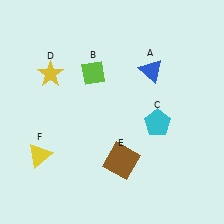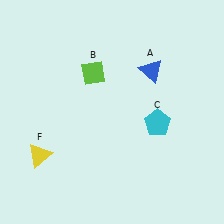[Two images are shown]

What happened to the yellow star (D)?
The yellow star (D) was removed in Image 2. It was in the top-left area of Image 1.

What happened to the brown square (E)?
The brown square (E) was removed in Image 2. It was in the bottom-right area of Image 1.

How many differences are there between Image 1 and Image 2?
There are 2 differences between the two images.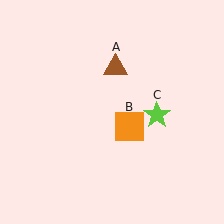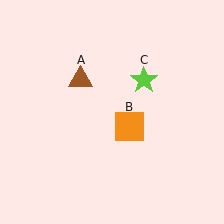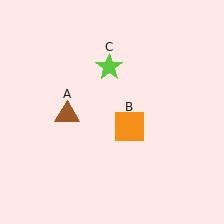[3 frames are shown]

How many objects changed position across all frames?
2 objects changed position: brown triangle (object A), lime star (object C).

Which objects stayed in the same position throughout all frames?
Orange square (object B) remained stationary.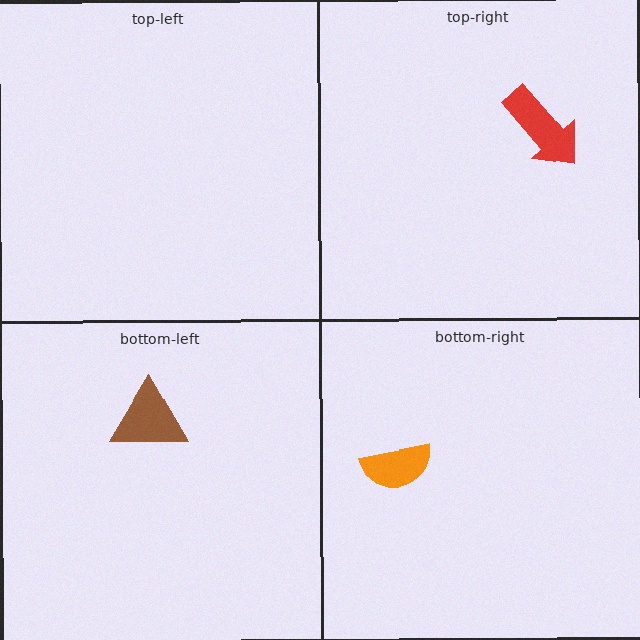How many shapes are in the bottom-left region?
1.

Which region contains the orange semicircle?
The bottom-right region.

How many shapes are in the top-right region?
1.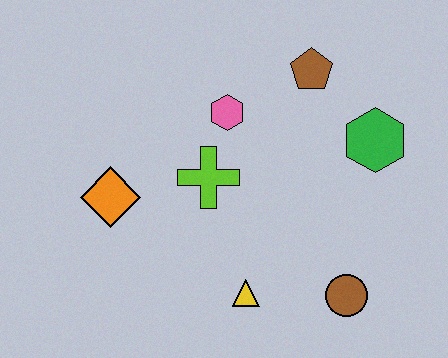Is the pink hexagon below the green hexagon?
No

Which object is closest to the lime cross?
The pink hexagon is closest to the lime cross.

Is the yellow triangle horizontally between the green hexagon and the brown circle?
No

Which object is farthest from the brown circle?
The orange diamond is farthest from the brown circle.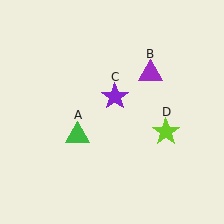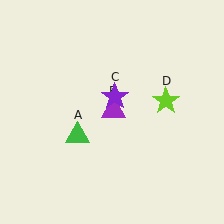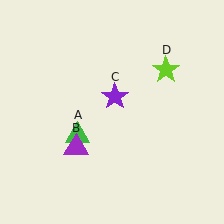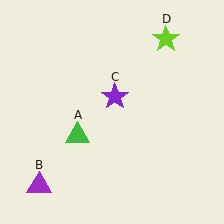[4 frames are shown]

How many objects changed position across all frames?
2 objects changed position: purple triangle (object B), lime star (object D).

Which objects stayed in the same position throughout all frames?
Green triangle (object A) and purple star (object C) remained stationary.